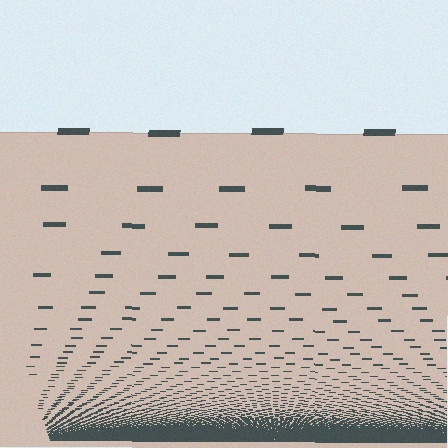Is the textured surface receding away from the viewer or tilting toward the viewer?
The surface appears to tilt toward the viewer. Texture elements get larger and sparser toward the top.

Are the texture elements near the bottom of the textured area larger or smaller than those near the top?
Smaller. The gradient is inverted — elements near the bottom are smaller and denser.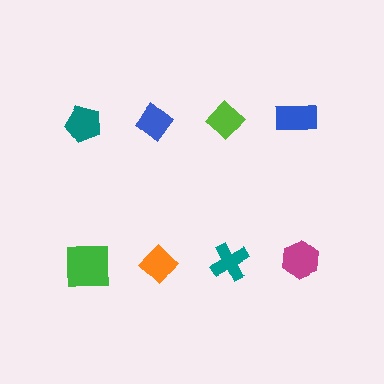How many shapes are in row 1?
4 shapes.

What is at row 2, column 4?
A magenta hexagon.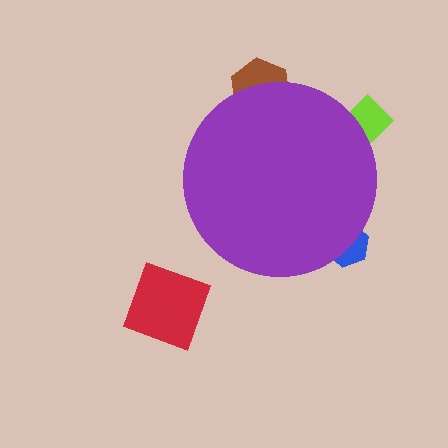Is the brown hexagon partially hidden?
Yes, the brown hexagon is partially hidden behind the purple circle.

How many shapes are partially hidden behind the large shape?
3 shapes are partially hidden.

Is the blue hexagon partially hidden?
Yes, the blue hexagon is partially hidden behind the purple circle.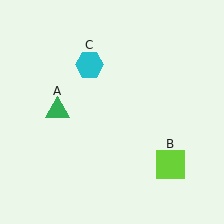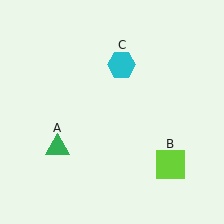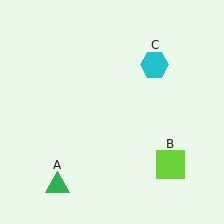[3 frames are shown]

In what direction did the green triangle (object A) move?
The green triangle (object A) moved down.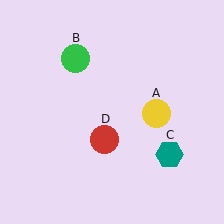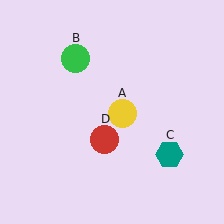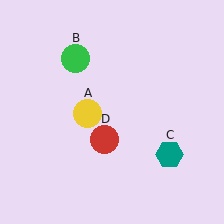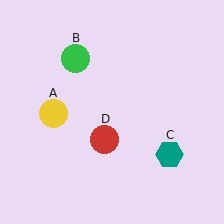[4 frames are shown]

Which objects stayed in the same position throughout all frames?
Green circle (object B) and teal hexagon (object C) and red circle (object D) remained stationary.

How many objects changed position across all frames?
1 object changed position: yellow circle (object A).